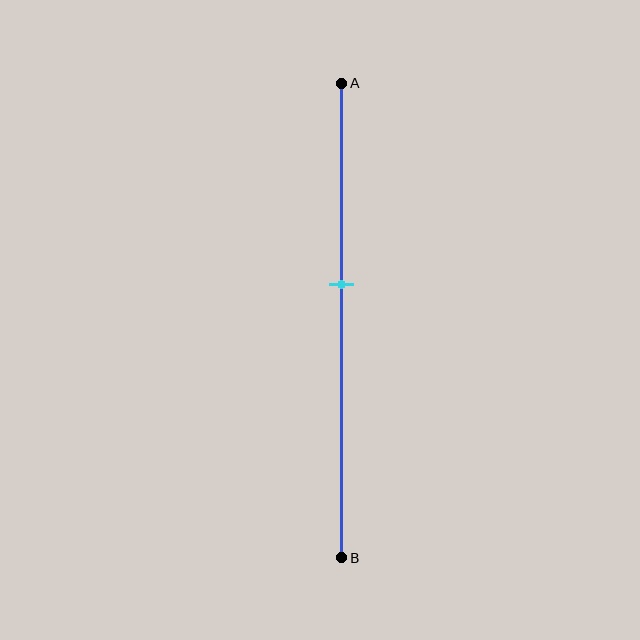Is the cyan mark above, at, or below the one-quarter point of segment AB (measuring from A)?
The cyan mark is below the one-quarter point of segment AB.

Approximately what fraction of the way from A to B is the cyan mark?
The cyan mark is approximately 40% of the way from A to B.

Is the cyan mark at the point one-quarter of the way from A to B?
No, the mark is at about 40% from A, not at the 25% one-quarter point.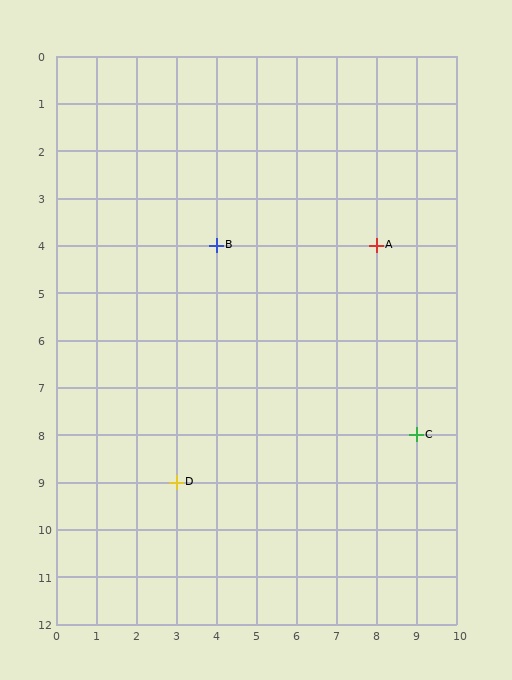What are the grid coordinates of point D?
Point D is at grid coordinates (3, 9).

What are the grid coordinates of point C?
Point C is at grid coordinates (9, 8).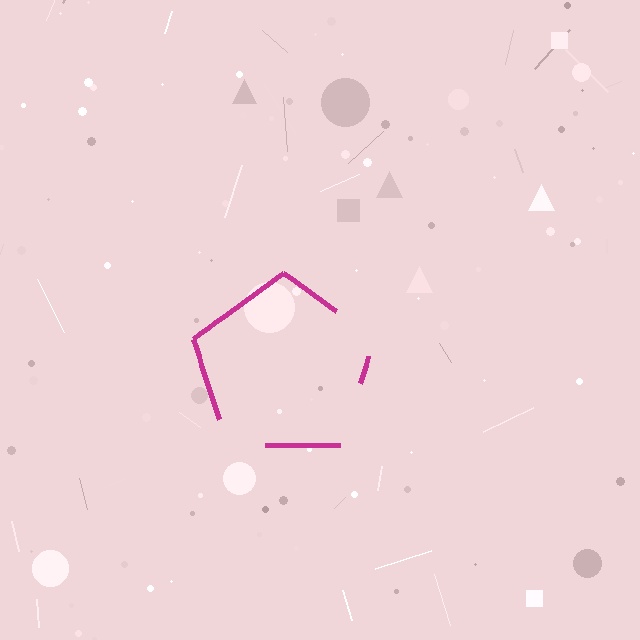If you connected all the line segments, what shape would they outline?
They would outline a pentagon.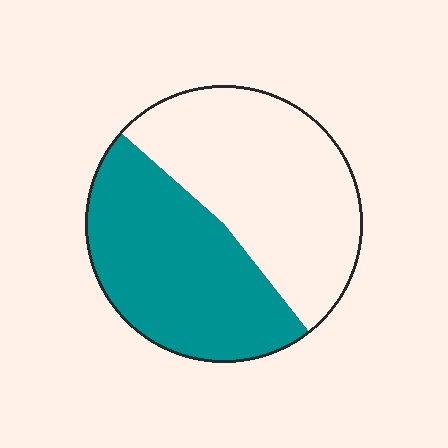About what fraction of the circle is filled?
About one half (1/2).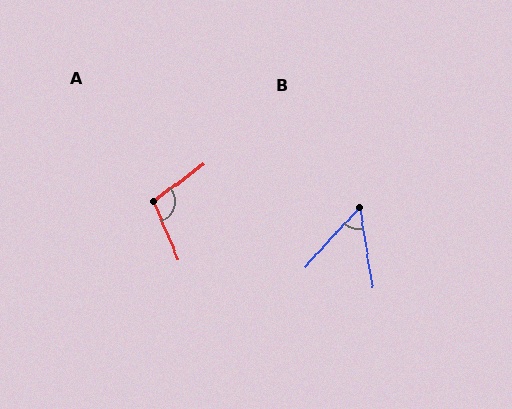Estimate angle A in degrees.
Approximately 103 degrees.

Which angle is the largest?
A, at approximately 103 degrees.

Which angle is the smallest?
B, at approximately 52 degrees.